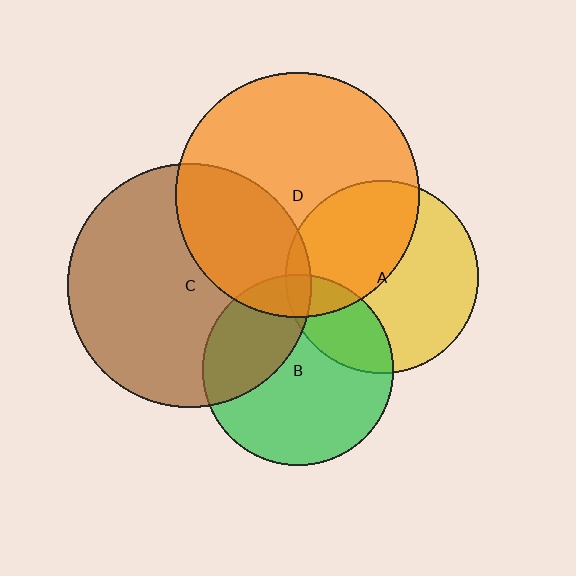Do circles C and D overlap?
Yes.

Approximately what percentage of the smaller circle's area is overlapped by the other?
Approximately 30%.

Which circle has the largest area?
Circle D (orange).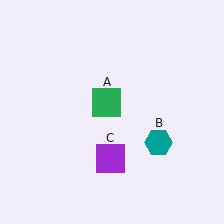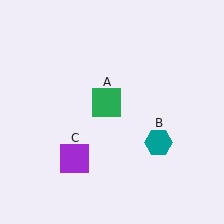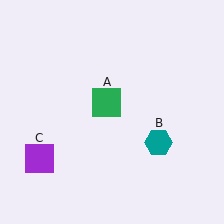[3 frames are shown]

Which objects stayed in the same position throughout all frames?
Green square (object A) and teal hexagon (object B) remained stationary.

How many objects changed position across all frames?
1 object changed position: purple square (object C).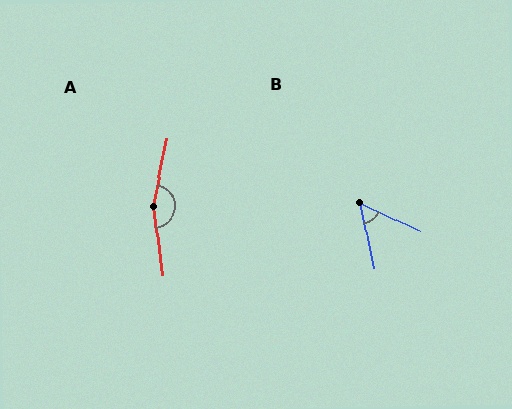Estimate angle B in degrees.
Approximately 52 degrees.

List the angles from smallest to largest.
B (52°), A (161°).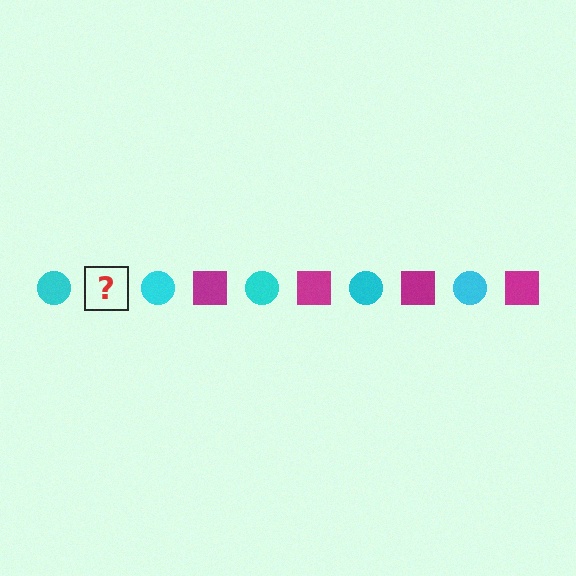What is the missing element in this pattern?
The missing element is a magenta square.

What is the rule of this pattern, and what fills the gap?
The rule is that the pattern alternates between cyan circle and magenta square. The gap should be filled with a magenta square.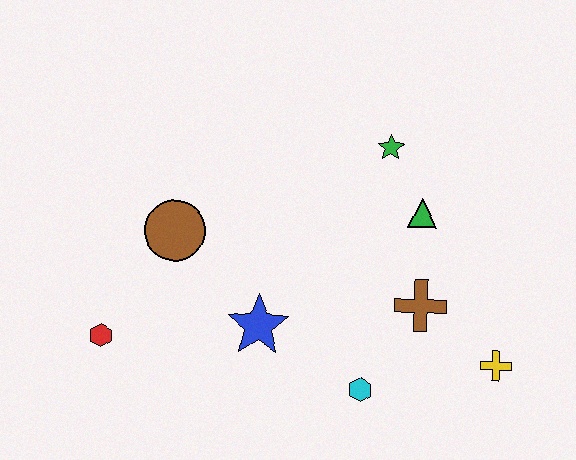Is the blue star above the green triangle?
No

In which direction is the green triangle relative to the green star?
The green triangle is below the green star.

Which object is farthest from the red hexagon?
The yellow cross is farthest from the red hexagon.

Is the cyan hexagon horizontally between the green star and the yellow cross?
No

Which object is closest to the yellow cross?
The brown cross is closest to the yellow cross.